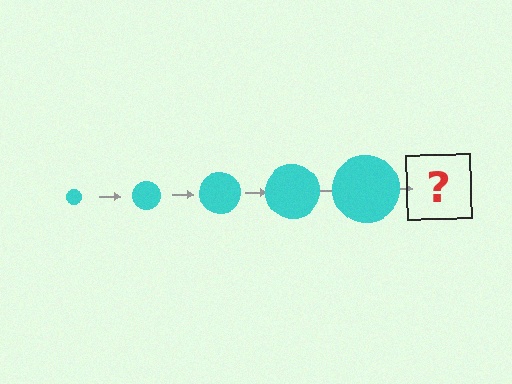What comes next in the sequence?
The next element should be a cyan circle, larger than the previous one.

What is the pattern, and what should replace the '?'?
The pattern is that the circle gets progressively larger each step. The '?' should be a cyan circle, larger than the previous one.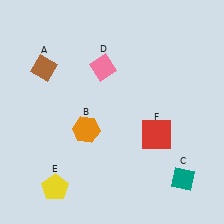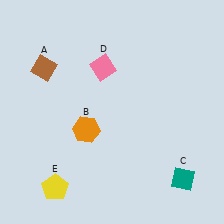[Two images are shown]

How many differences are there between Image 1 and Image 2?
There is 1 difference between the two images.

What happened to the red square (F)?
The red square (F) was removed in Image 2. It was in the bottom-right area of Image 1.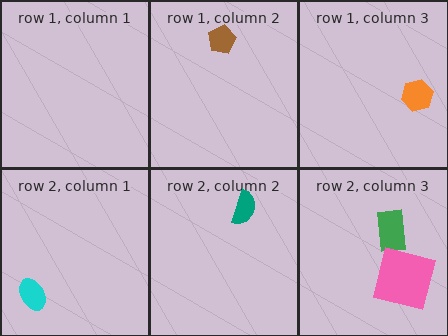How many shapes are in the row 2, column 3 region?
2.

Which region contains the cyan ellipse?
The row 2, column 1 region.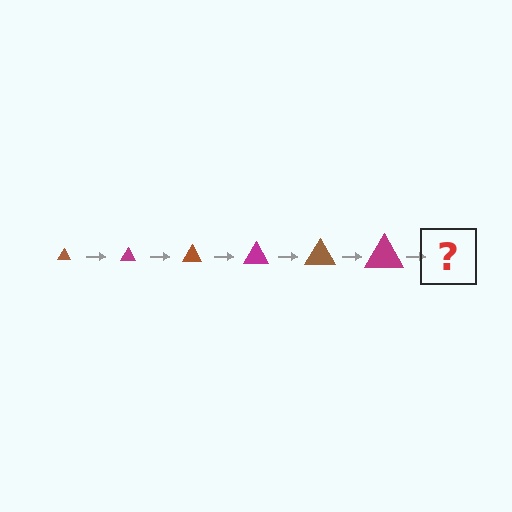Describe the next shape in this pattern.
It should be a brown triangle, larger than the previous one.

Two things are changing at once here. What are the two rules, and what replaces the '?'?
The two rules are that the triangle grows larger each step and the color cycles through brown and magenta. The '?' should be a brown triangle, larger than the previous one.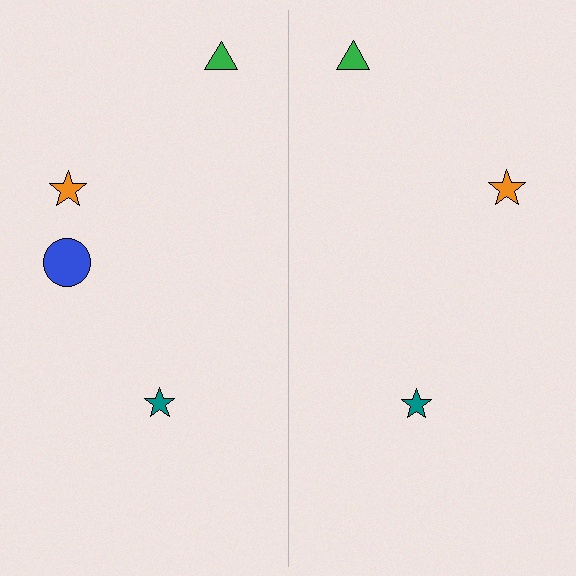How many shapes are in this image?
There are 7 shapes in this image.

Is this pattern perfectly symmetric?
No, the pattern is not perfectly symmetric. A blue circle is missing from the right side.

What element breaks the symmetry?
A blue circle is missing from the right side.